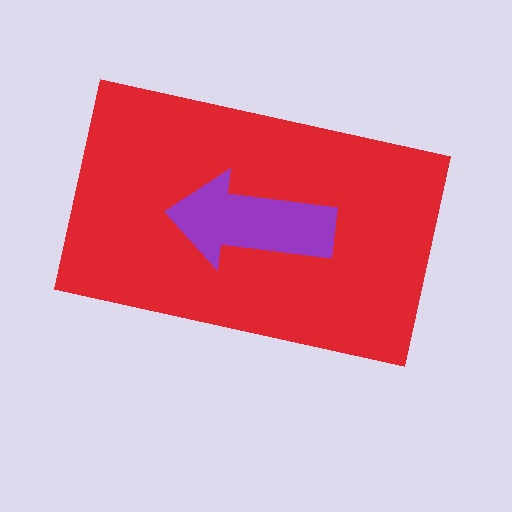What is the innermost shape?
The purple arrow.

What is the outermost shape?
The red rectangle.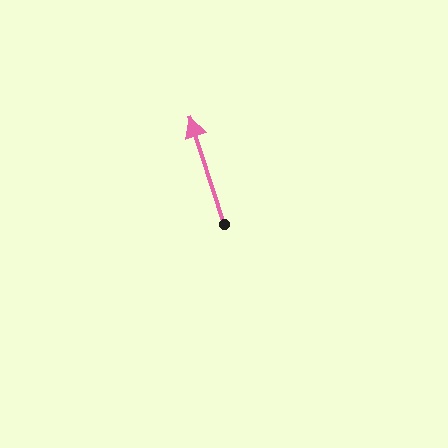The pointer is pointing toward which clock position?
Roughly 11 o'clock.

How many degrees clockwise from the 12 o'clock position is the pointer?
Approximately 342 degrees.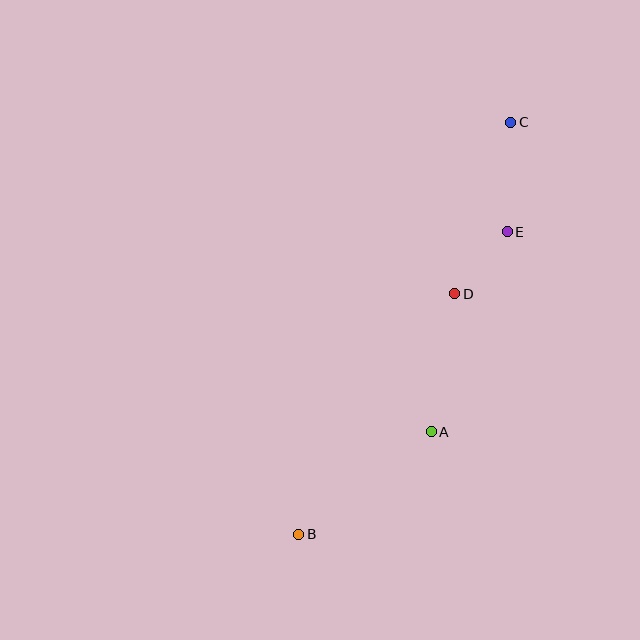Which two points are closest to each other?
Points D and E are closest to each other.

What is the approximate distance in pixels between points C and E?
The distance between C and E is approximately 110 pixels.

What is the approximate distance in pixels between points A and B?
The distance between A and B is approximately 167 pixels.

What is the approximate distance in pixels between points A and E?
The distance between A and E is approximately 214 pixels.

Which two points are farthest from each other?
Points B and C are farthest from each other.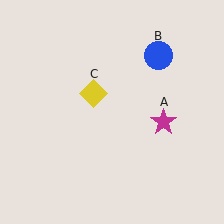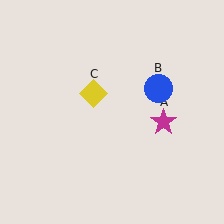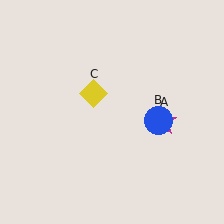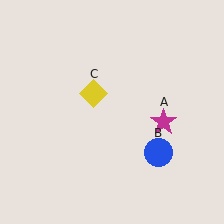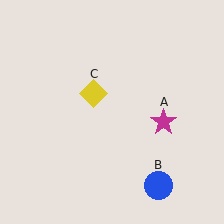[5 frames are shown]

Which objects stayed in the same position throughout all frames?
Magenta star (object A) and yellow diamond (object C) remained stationary.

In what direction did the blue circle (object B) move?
The blue circle (object B) moved down.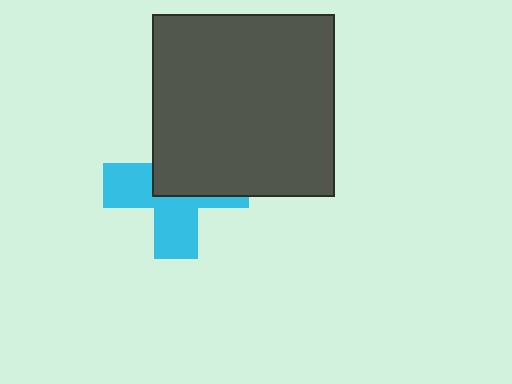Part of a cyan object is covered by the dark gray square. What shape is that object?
It is a cross.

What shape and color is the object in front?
The object in front is a dark gray square.